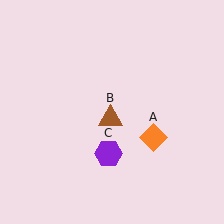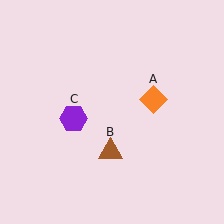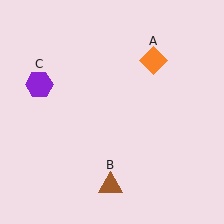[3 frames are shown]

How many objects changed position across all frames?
3 objects changed position: orange diamond (object A), brown triangle (object B), purple hexagon (object C).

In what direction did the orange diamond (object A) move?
The orange diamond (object A) moved up.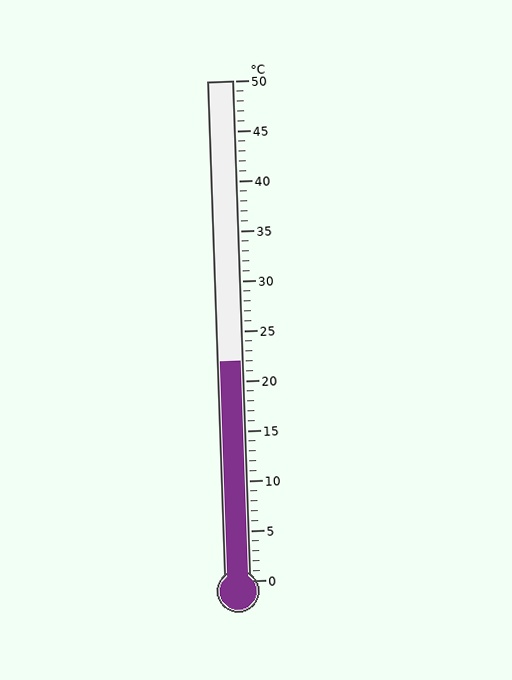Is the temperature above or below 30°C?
The temperature is below 30°C.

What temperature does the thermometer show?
The thermometer shows approximately 22°C.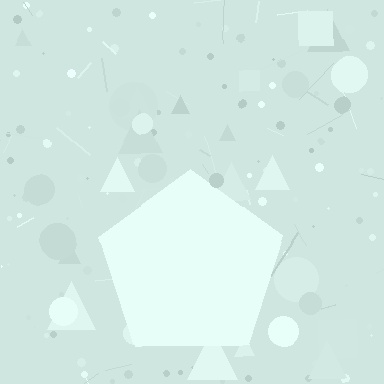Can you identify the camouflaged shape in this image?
The camouflaged shape is a pentagon.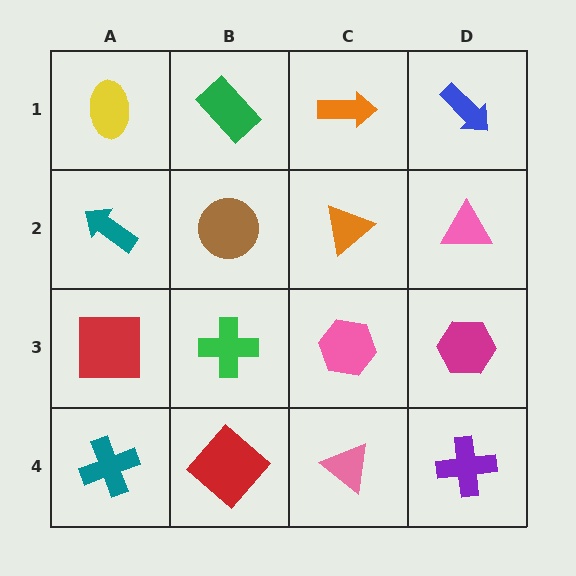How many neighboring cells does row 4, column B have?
3.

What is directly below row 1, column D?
A pink triangle.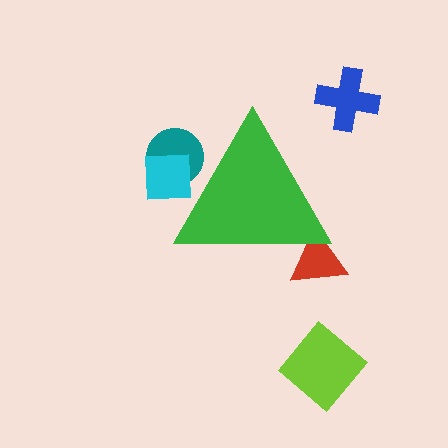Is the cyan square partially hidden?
Yes, the cyan square is partially hidden behind the green triangle.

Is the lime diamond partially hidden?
No, the lime diamond is fully visible.